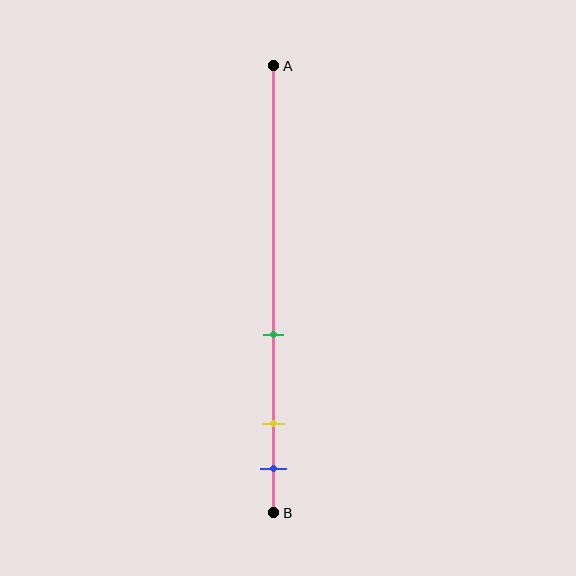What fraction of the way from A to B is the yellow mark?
The yellow mark is approximately 80% (0.8) of the way from A to B.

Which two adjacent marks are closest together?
The yellow and blue marks are the closest adjacent pair.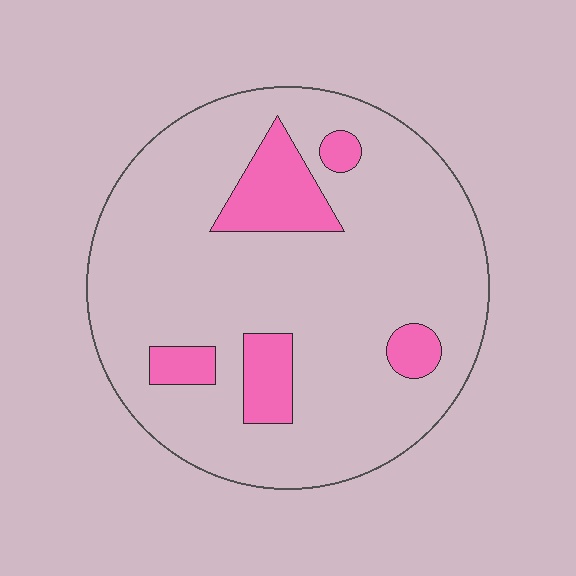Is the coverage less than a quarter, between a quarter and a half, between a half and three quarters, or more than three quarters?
Less than a quarter.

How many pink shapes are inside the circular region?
5.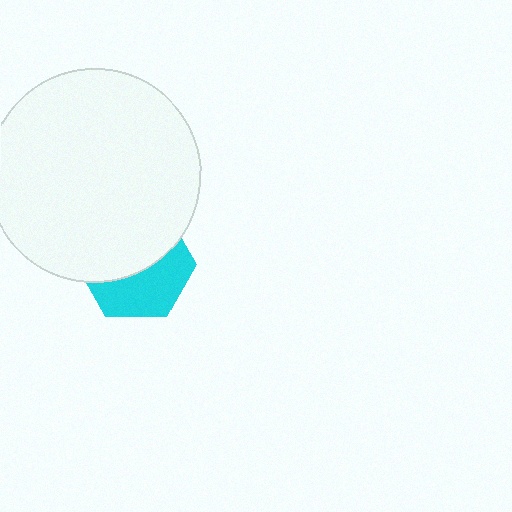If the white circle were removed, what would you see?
You would see the complete cyan hexagon.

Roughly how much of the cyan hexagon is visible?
A small part of it is visible (roughly 44%).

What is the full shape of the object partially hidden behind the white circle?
The partially hidden object is a cyan hexagon.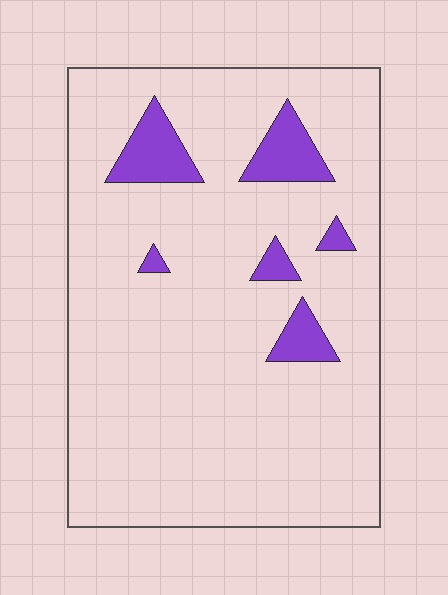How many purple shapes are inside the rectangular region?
6.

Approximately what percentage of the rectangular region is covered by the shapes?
Approximately 10%.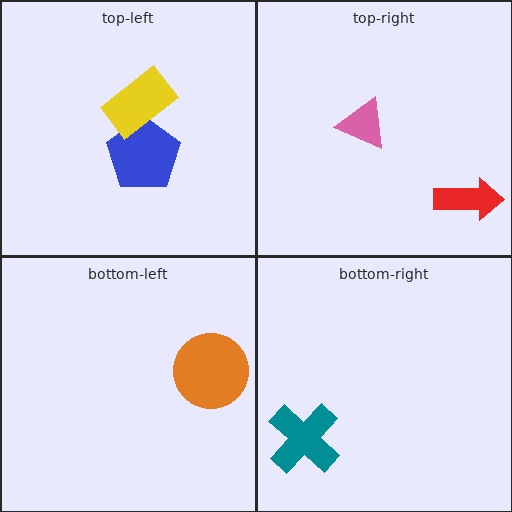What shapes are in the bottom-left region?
The orange circle.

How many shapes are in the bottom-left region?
1.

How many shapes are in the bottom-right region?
1.